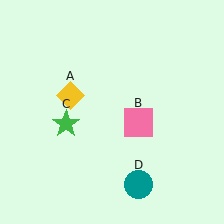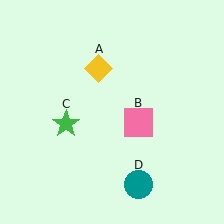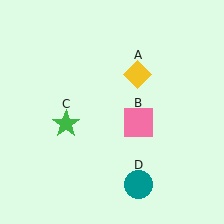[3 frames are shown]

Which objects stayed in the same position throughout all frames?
Pink square (object B) and green star (object C) and teal circle (object D) remained stationary.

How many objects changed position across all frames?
1 object changed position: yellow diamond (object A).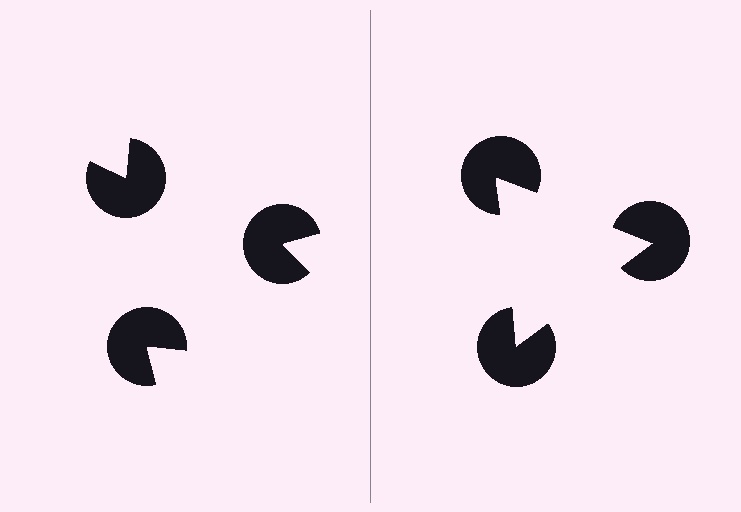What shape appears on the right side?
An illusory triangle.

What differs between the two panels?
The pac-man discs are positioned identically on both sides; only the wedge orientations differ. On the right they align to a triangle; on the left they are misaligned.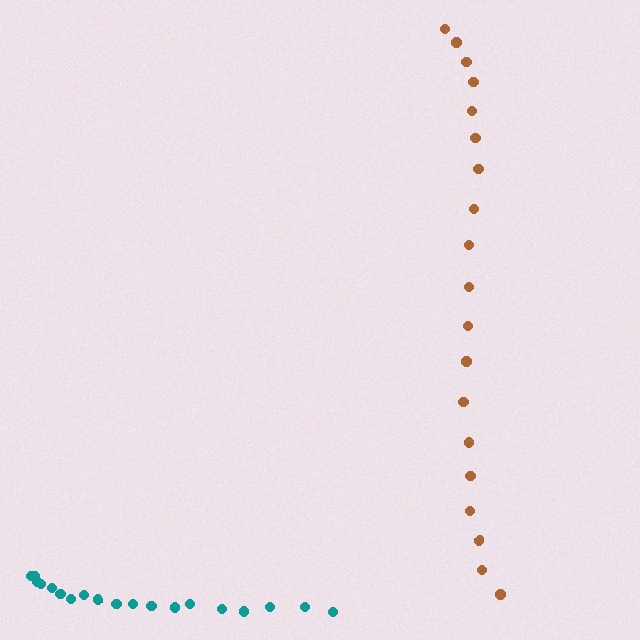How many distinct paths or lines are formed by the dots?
There are 2 distinct paths.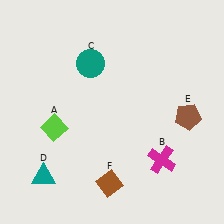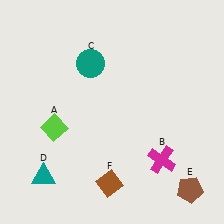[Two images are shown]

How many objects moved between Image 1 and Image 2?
1 object moved between the two images.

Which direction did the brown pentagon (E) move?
The brown pentagon (E) moved down.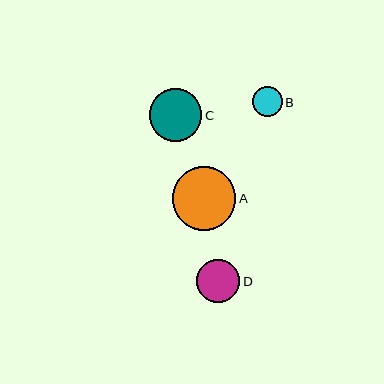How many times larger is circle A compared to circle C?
Circle A is approximately 1.2 times the size of circle C.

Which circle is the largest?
Circle A is the largest with a size of approximately 64 pixels.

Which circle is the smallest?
Circle B is the smallest with a size of approximately 30 pixels.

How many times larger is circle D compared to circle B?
Circle D is approximately 1.4 times the size of circle B.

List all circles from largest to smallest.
From largest to smallest: A, C, D, B.